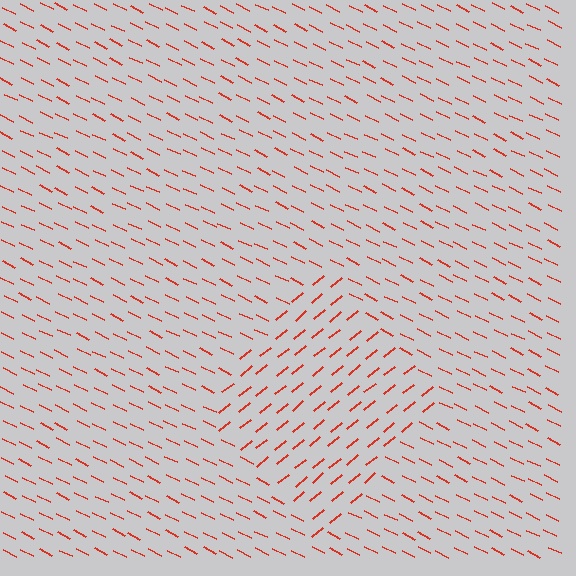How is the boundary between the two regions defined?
The boundary is defined purely by a change in line orientation (approximately 66 degrees difference). All lines are the same color and thickness.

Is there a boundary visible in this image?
Yes, there is a texture boundary formed by a change in line orientation.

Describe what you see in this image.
The image is filled with small red line segments. A diamond region in the image has lines oriented differently from the surrounding lines, creating a visible texture boundary.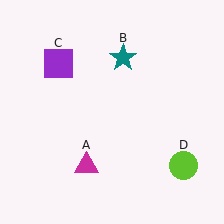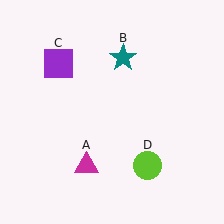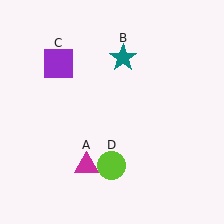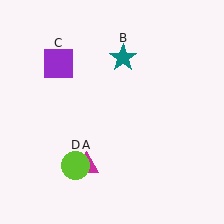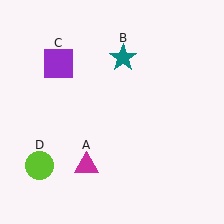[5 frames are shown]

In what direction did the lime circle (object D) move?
The lime circle (object D) moved left.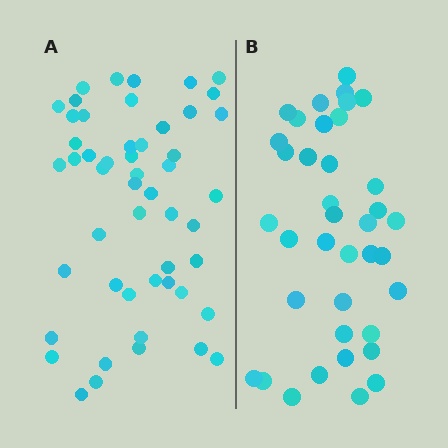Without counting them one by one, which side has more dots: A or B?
Region A (the left region) has more dots.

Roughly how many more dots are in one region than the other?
Region A has approximately 15 more dots than region B.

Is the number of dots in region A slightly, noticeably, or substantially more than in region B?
Region A has noticeably more, but not dramatically so. The ratio is roughly 1.3 to 1.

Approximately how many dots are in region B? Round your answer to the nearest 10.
About 40 dots. (The exact count is 38, which rounds to 40.)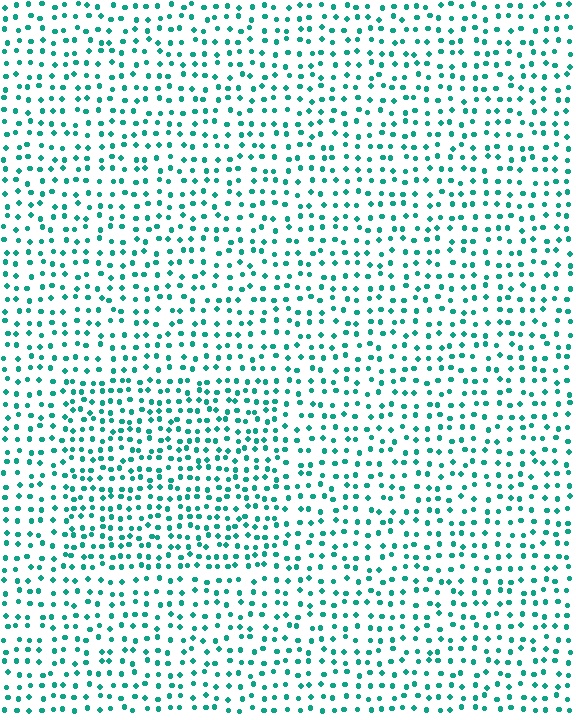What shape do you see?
I see a rectangle.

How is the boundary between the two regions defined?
The boundary is defined by a change in element density (approximately 1.5x ratio). All elements are the same color, size, and shape.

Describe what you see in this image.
The image contains small teal elements arranged at two different densities. A rectangle-shaped region is visible where the elements are more densely packed than the surrounding area.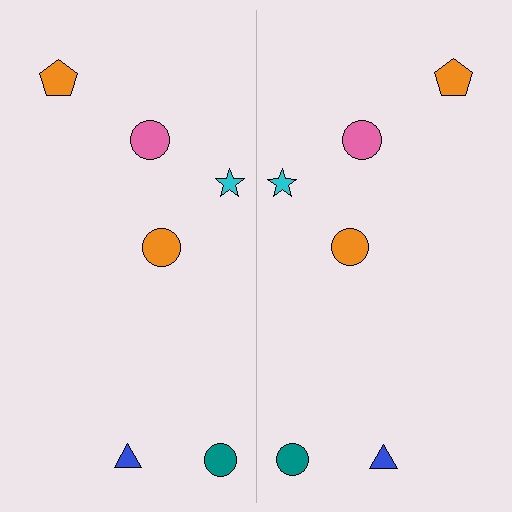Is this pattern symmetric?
Yes, this pattern has bilateral (reflection) symmetry.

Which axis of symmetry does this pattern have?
The pattern has a vertical axis of symmetry running through the center of the image.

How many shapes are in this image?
There are 12 shapes in this image.